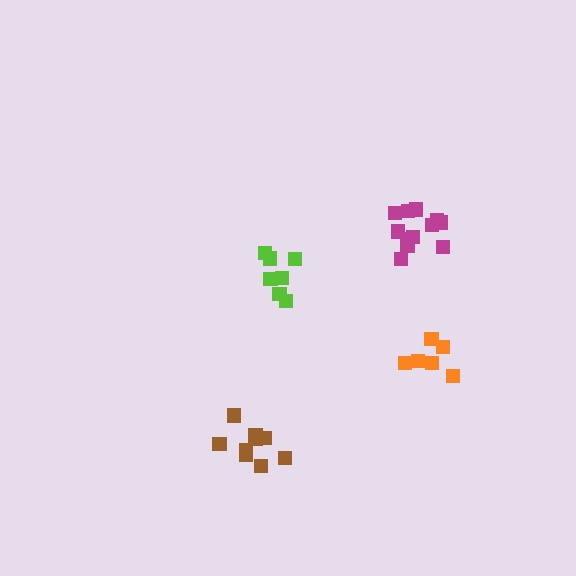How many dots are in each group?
Group 1: 12 dots, Group 2: 7 dots, Group 3: 9 dots, Group 4: 6 dots (34 total).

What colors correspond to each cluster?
The clusters are colored: magenta, lime, brown, orange.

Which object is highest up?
The magenta cluster is topmost.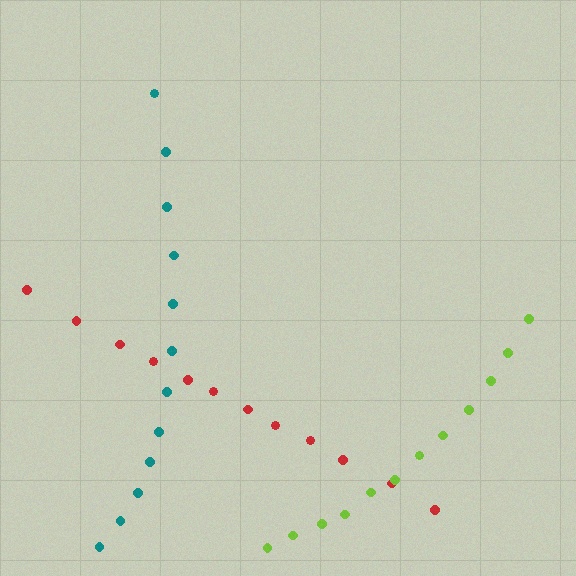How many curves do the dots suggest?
There are 3 distinct paths.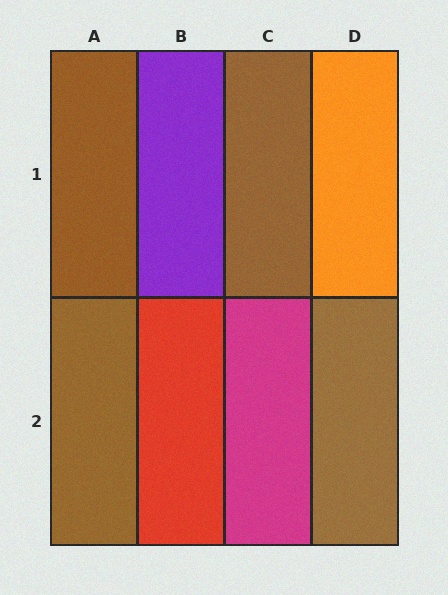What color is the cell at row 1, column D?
Orange.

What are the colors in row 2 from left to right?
Brown, red, magenta, brown.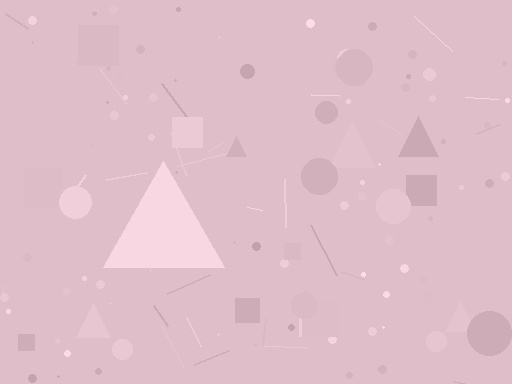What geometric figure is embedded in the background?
A triangle is embedded in the background.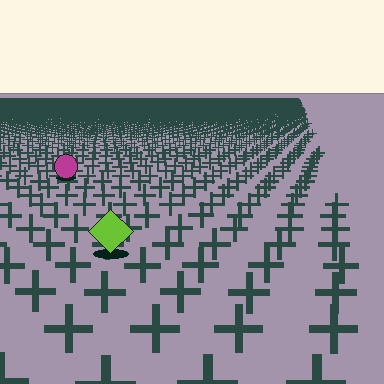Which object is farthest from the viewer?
The magenta circle is farthest from the viewer. It appears smaller and the ground texture around it is denser.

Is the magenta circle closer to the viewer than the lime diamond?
No. The lime diamond is closer — you can tell from the texture gradient: the ground texture is coarser near it.